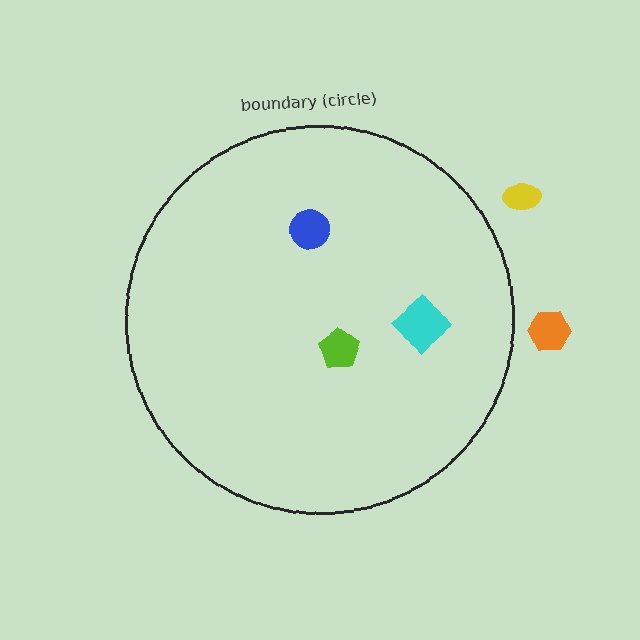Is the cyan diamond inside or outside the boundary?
Inside.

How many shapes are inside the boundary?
3 inside, 2 outside.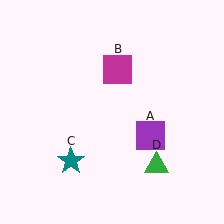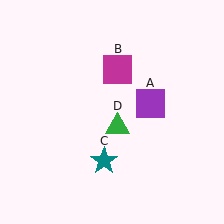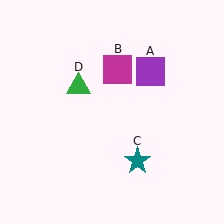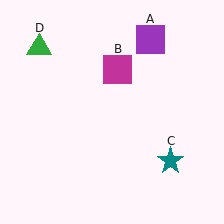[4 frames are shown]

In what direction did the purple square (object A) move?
The purple square (object A) moved up.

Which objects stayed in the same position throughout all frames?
Magenta square (object B) remained stationary.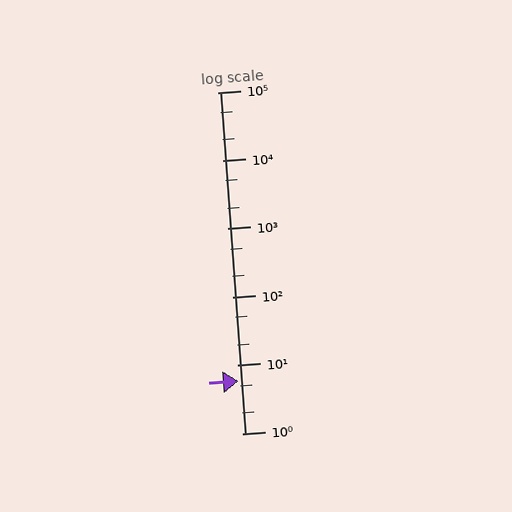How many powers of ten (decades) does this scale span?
The scale spans 5 decades, from 1 to 100000.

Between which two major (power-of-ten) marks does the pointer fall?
The pointer is between 1 and 10.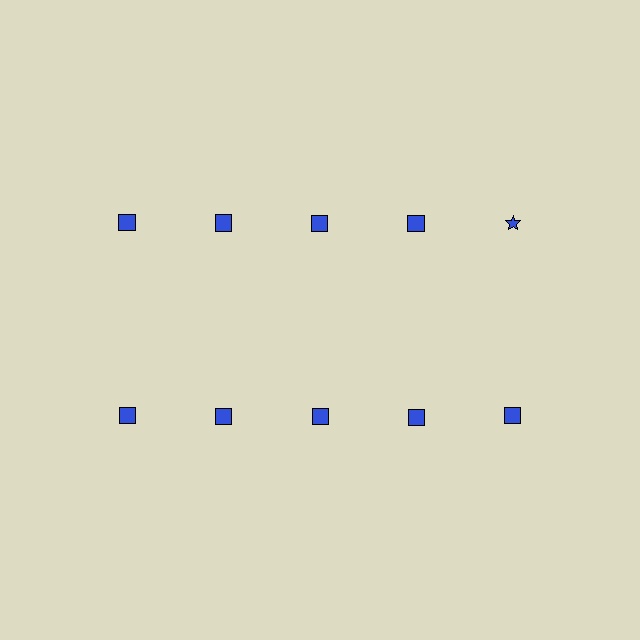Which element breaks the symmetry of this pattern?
The blue star in the top row, rightmost column breaks the symmetry. All other shapes are blue squares.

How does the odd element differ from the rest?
It has a different shape: star instead of square.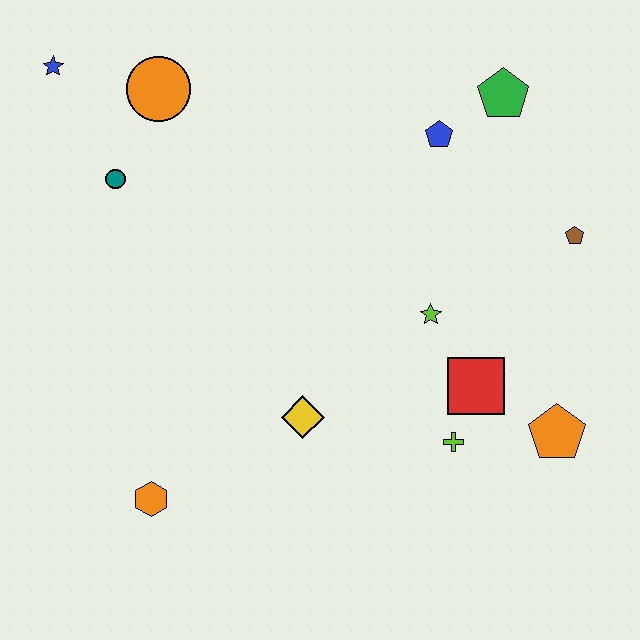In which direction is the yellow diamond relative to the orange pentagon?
The yellow diamond is to the left of the orange pentagon.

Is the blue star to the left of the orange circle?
Yes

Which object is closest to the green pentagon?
The blue pentagon is closest to the green pentagon.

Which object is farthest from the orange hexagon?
The green pentagon is farthest from the orange hexagon.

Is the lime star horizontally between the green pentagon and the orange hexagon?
Yes